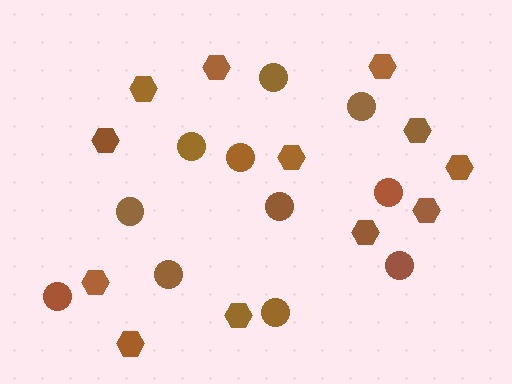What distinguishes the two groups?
There are 2 groups: one group of hexagons (12) and one group of circles (11).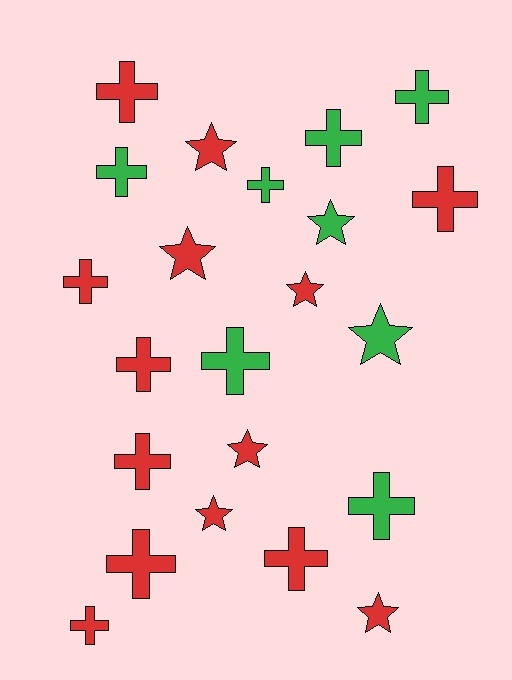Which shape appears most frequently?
Cross, with 14 objects.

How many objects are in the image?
There are 22 objects.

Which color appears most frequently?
Red, with 14 objects.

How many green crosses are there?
There are 6 green crosses.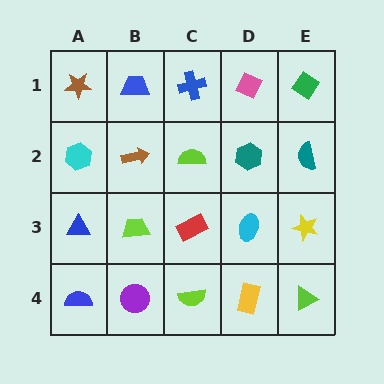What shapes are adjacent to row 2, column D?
A pink diamond (row 1, column D), a cyan ellipse (row 3, column D), a lime semicircle (row 2, column C), a teal semicircle (row 2, column E).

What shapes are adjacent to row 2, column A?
A brown star (row 1, column A), a blue triangle (row 3, column A), a brown arrow (row 2, column B).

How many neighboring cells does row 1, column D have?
3.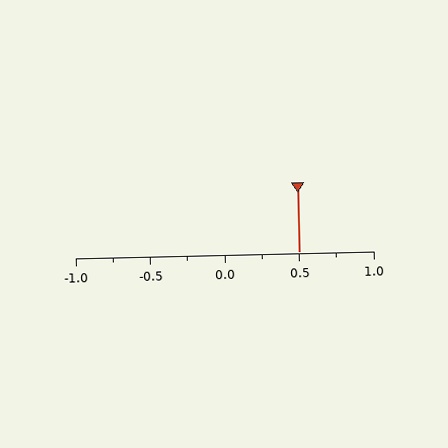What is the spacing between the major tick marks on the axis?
The major ticks are spaced 0.5 apart.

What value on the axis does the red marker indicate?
The marker indicates approximately 0.5.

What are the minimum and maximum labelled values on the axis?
The axis runs from -1.0 to 1.0.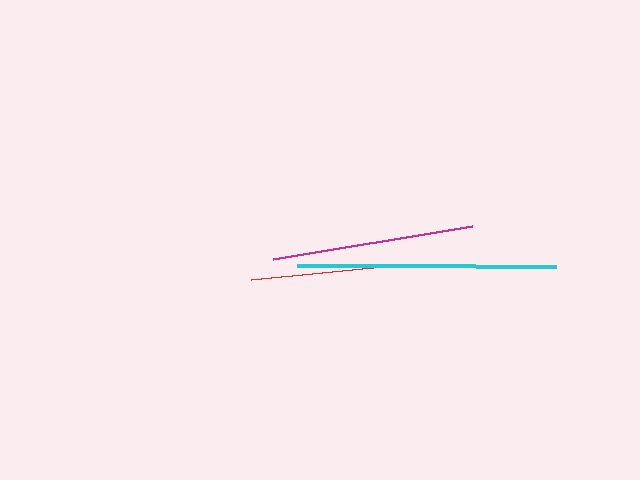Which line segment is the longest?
The cyan line is the longest at approximately 259 pixels.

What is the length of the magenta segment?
The magenta segment is approximately 201 pixels long.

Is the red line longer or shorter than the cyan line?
The cyan line is longer than the red line.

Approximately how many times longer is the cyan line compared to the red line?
The cyan line is approximately 1.7 times the length of the red line.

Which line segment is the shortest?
The red line is the shortest at approximately 152 pixels.